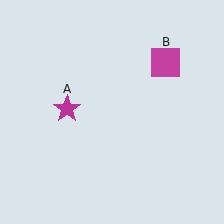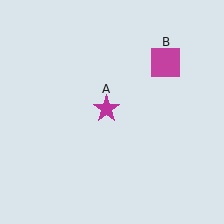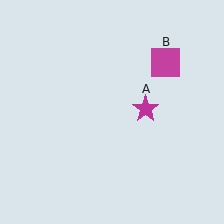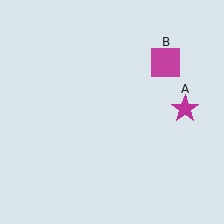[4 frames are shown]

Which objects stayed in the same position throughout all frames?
Magenta square (object B) remained stationary.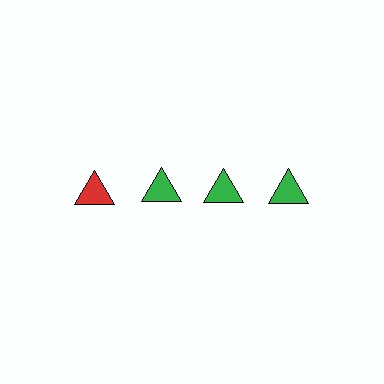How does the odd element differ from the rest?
It has a different color: red instead of green.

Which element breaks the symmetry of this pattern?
The red triangle in the top row, leftmost column breaks the symmetry. All other shapes are green triangles.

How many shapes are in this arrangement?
There are 4 shapes arranged in a grid pattern.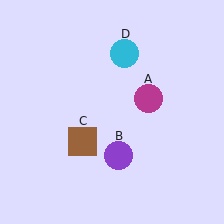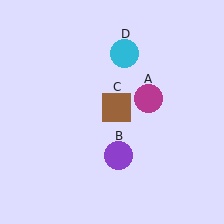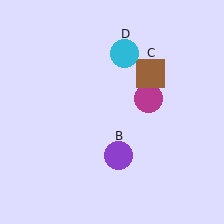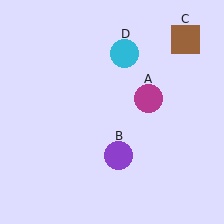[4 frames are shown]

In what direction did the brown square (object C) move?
The brown square (object C) moved up and to the right.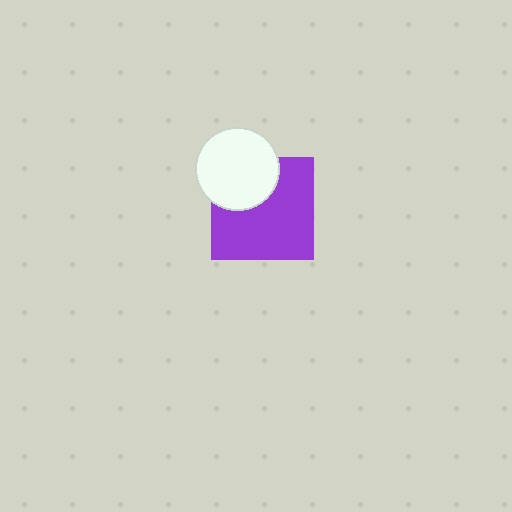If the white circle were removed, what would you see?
You would see the complete purple square.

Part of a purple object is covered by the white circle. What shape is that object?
It is a square.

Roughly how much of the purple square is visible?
Most of it is visible (roughly 69%).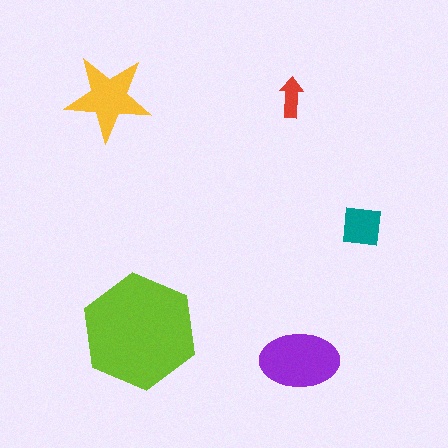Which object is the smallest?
The red arrow.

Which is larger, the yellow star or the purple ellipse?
The purple ellipse.